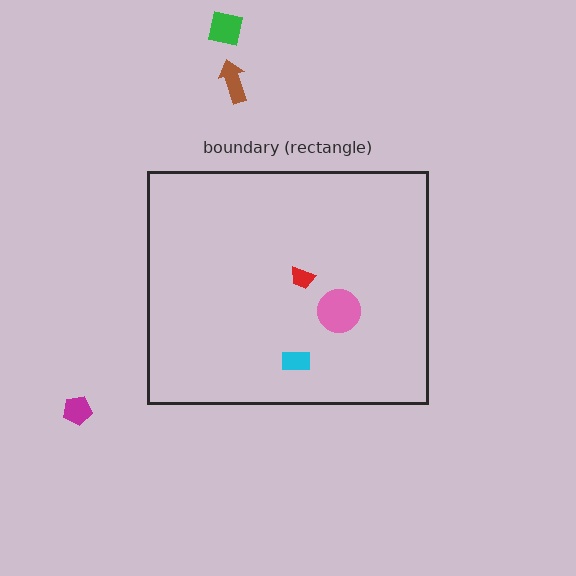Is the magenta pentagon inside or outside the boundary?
Outside.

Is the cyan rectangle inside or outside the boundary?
Inside.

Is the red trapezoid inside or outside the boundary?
Inside.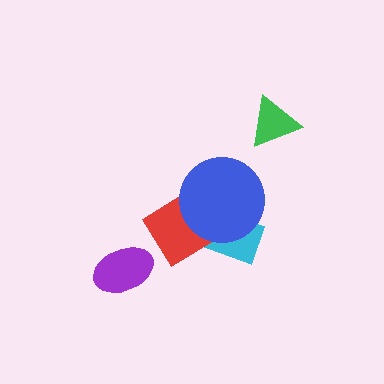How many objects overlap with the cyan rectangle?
2 objects overlap with the cyan rectangle.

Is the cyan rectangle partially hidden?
Yes, it is partially covered by another shape.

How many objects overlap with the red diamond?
2 objects overlap with the red diamond.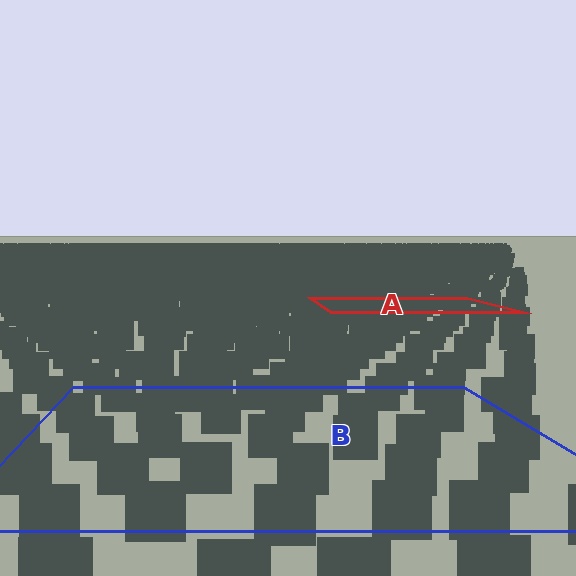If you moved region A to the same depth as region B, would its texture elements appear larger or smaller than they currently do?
They would appear larger. At a closer depth, the same texture elements are projected at a bigger on-screen size.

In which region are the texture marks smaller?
The texture marks are smaller in region A, because it is farther away.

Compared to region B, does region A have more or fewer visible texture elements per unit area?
Region A has more texture elements per unit area — they are packed more densely because it is farther away.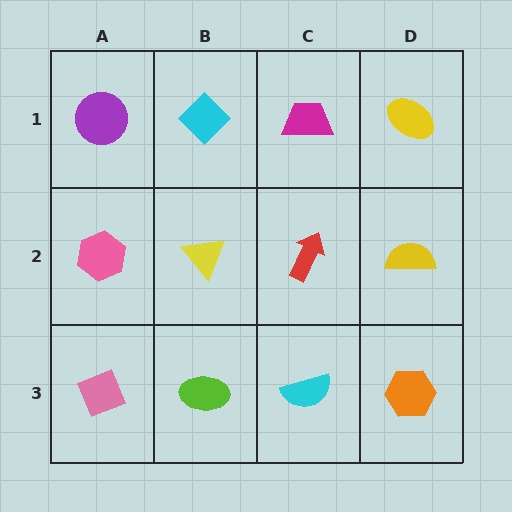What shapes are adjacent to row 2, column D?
A yellow ellipse (row 1, column D), an orange hexagon (row 3, column D), a red arrow (row 2, column C).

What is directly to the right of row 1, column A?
A cyan diamond.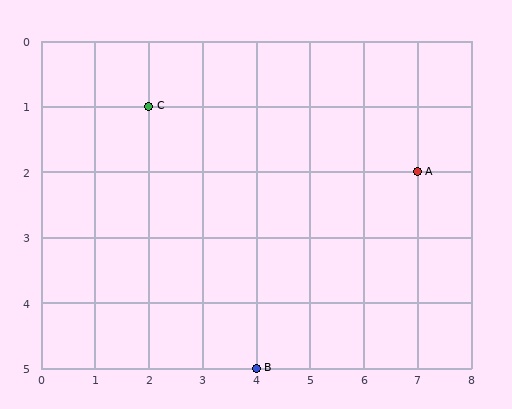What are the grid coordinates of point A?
Point A is at grid coordinates (7, 2).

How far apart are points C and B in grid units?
Points C and B are 2 columns and 4 rows apart (about 4.5 grid units diagonally).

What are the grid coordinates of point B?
Point B is at grid coordinates (4, 5).